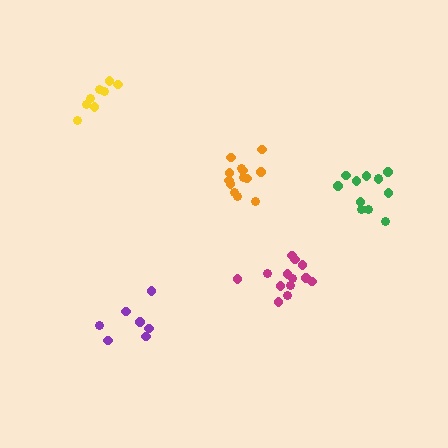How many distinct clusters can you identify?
There are 5 distinct clusters.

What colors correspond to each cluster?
The clusters are colored: magenta, green, purple, yellow, orange.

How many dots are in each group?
Group 1: 13 dots, Group 2: 12 dots, Group 3: 7 dots, Group 4: 8 dots, Group 5: 13 dots (53 total).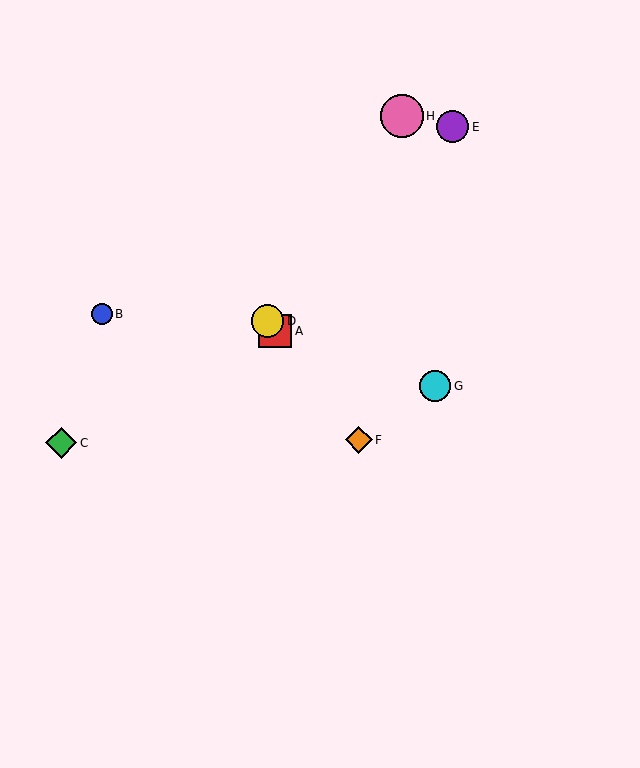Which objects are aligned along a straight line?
Objects A, D, F are aligned along a straight line.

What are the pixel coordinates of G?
Object G is at (435, 386).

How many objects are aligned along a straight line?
3 objects (A, D, F) are aligned along a straight line.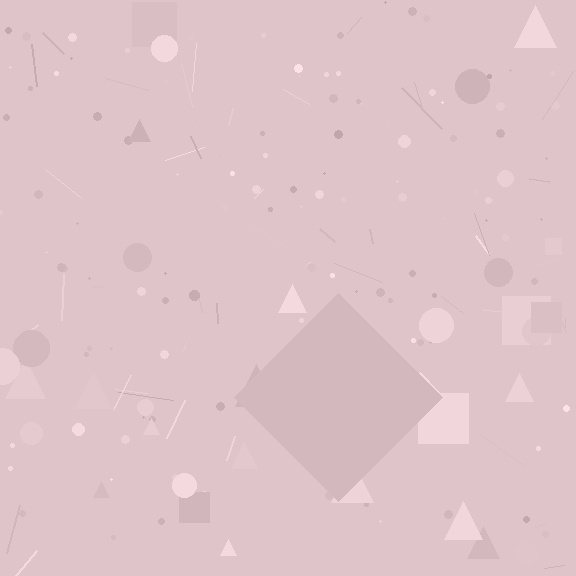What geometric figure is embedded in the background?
A diamond is embedded in the background.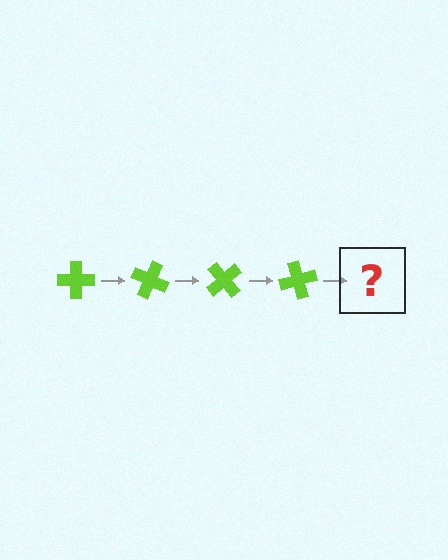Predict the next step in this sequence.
The next step is a lime cross rotated 100 degrees.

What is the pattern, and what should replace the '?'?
The pattern is that the cross rotates 25 degrees each step. The '?' should be a lime cross rotated 100 degrees.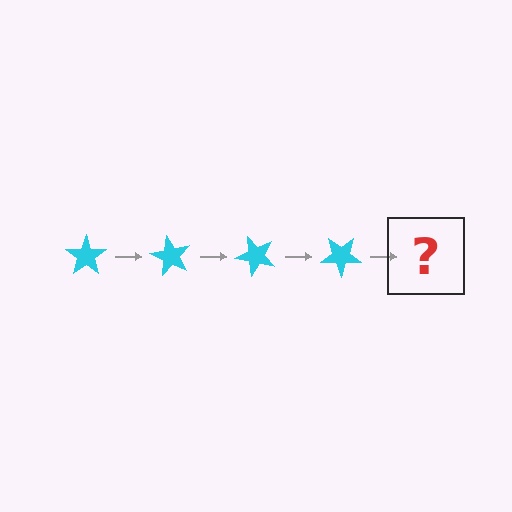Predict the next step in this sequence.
The next step is a cyan star rotated 240 degrees.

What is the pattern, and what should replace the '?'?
The pattern is that the star rotates 60 degrees each step. The '?' should be a cyan star rotated 240 degrees.